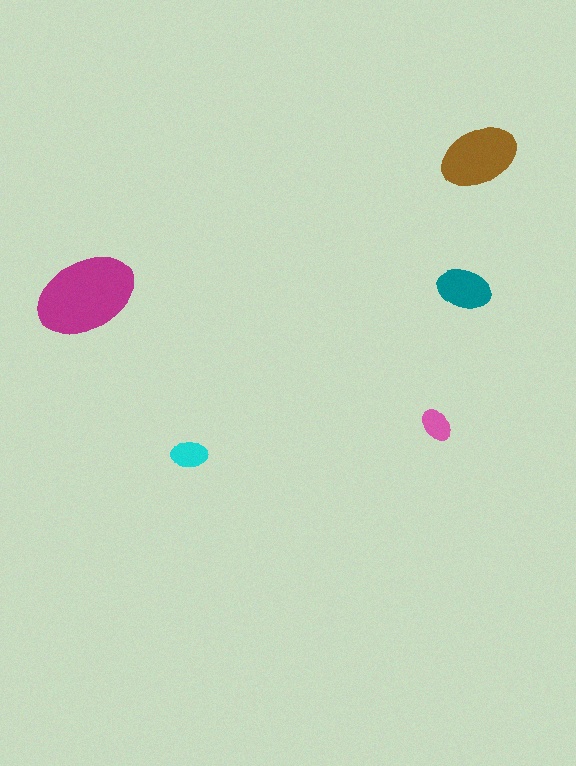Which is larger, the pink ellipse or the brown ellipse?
The brown one.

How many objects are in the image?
There are 5 objects in the image.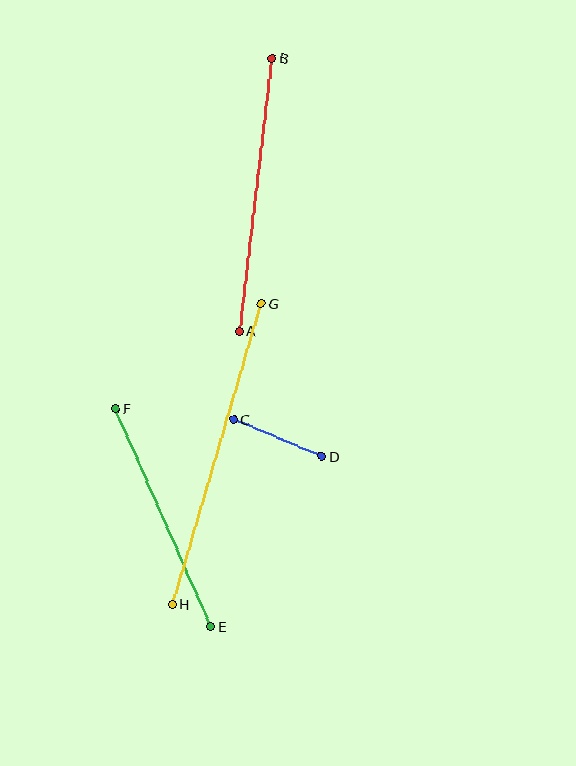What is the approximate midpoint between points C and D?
The midpoint is at approximately (278, 438) pixels.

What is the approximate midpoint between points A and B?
The midpoint is at approximately (256, 195) pixels.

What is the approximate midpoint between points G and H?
The midpoint is at approximately (217, 454) pixels.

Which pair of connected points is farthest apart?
Points G and H are farthest apart.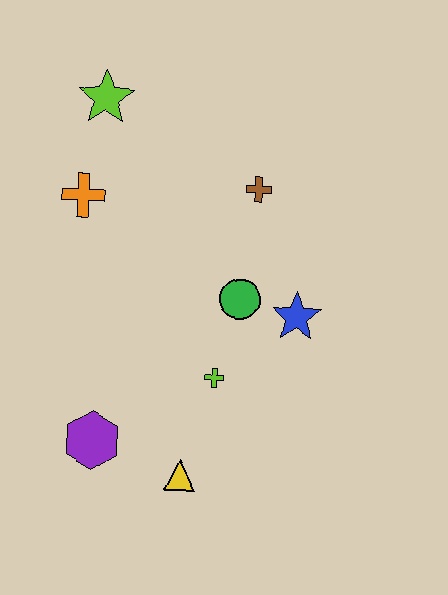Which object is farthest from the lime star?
The yellow triangle is farthest from the lime star.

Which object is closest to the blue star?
The green circle is closest to the blue star.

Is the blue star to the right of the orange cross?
Yes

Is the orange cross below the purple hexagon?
No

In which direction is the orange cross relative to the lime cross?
The orange cross is above the lime cross.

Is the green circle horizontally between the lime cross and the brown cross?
Yes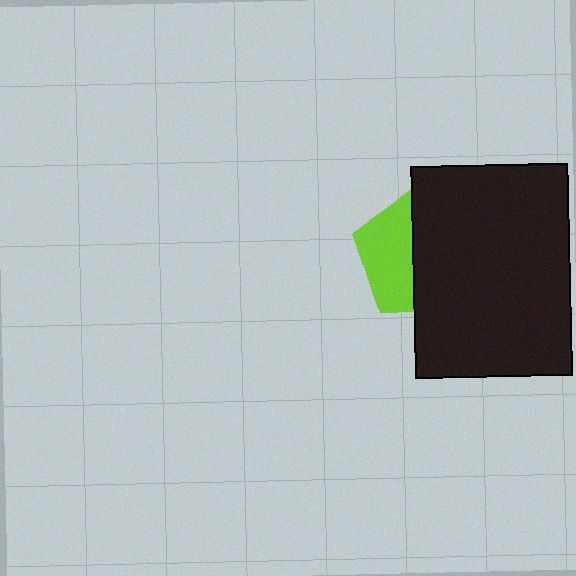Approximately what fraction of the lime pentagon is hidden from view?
Roughly 58% of the lime pentagon is hidden behind the black rectangle.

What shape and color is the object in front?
The object in front is a black rectangle.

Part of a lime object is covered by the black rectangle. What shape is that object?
It is a pentagon.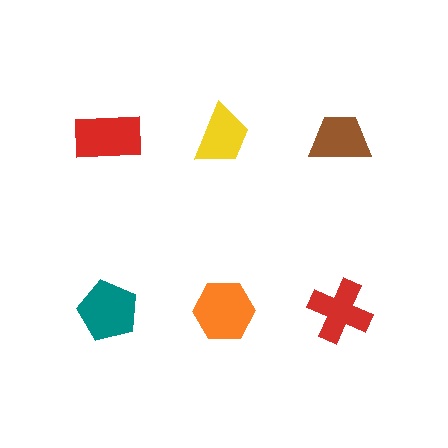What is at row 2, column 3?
A red cross.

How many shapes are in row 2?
3 shapes.